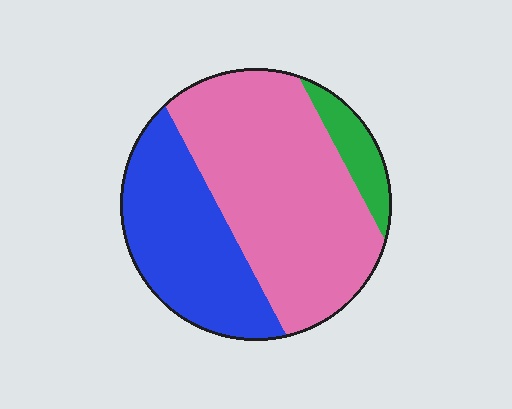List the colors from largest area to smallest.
From largest to smallest: pink, blue, green.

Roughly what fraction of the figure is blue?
Blue takes up between a third and a half of the figure.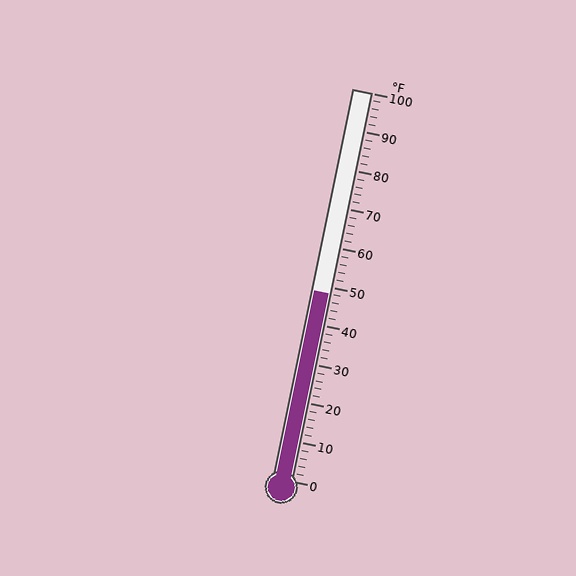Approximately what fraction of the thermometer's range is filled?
The thermometer is filled to approximately 50% of its range.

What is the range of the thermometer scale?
The thermometer scale ranges from 0°F to 100°F.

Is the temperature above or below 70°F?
The temperature is below 70°F.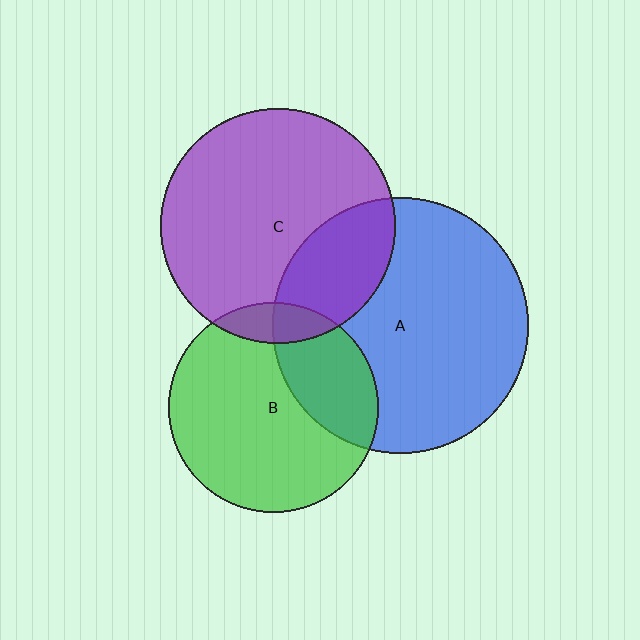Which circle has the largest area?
Circle A (blue).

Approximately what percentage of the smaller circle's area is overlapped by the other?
Approximately 10%.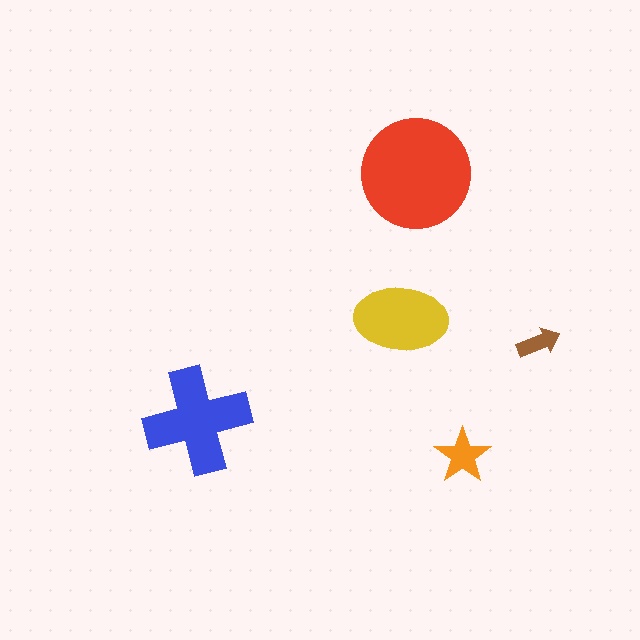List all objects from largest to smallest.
The red circle, the blue cross, the yellow ellipse, the orange star, the brown arrow.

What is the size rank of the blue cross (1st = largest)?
2nd.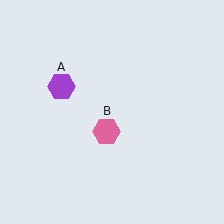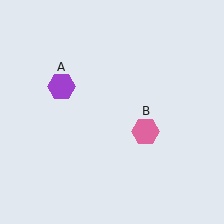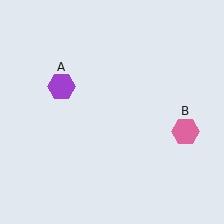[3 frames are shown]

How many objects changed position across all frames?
1 object changed position: pink hexagon (object B).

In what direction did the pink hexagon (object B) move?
The pink hexagon (object B) moved right.